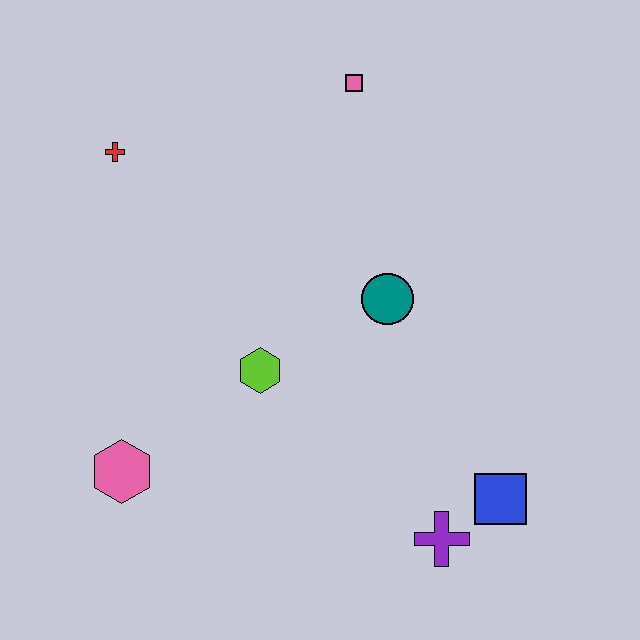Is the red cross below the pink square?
Yes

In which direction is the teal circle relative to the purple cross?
The teal circle is above the purple cross.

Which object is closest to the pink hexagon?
The lime hexagon is closest to the pink hexagon.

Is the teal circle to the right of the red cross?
Yes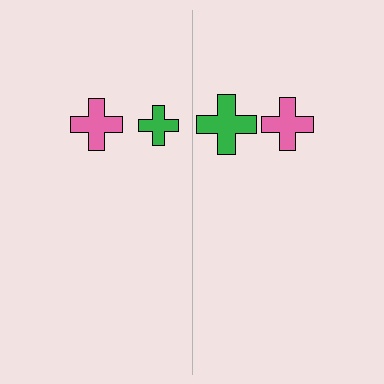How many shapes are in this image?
There are 4 shapes in this image.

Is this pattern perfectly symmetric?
No, the pattern is not perfectly symmetric. The green cross on the right side has a different size than its mirror counterpart.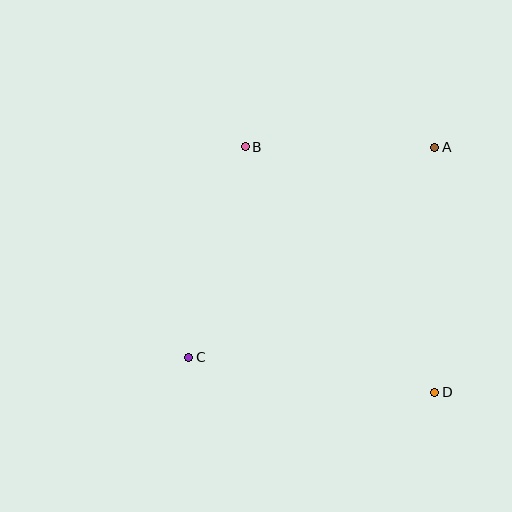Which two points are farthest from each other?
Points A and C are farthest from each other.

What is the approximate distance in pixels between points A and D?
The distance between A and D is approximately 245 pixels.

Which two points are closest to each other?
Points A and B are closest to each other.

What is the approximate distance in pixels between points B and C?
The distance between B and C is approximately 218 pixels.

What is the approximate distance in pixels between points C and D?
The distance between C and D is approximately 249 pixels.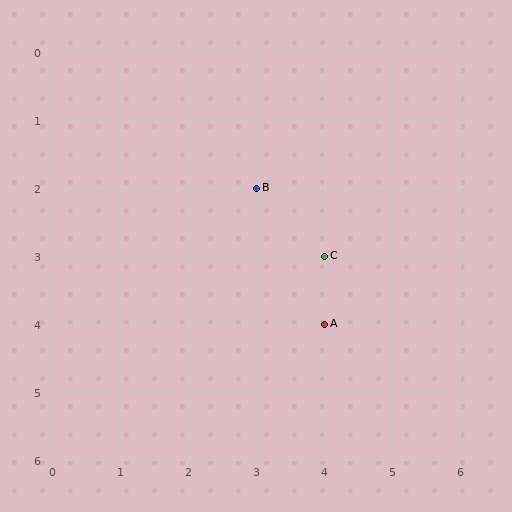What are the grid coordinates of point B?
Point B is at grid coordinates (3, 2).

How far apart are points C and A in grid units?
Points C and A are 1 row apart.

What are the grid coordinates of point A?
Point A is at grid coordinates (4, 4).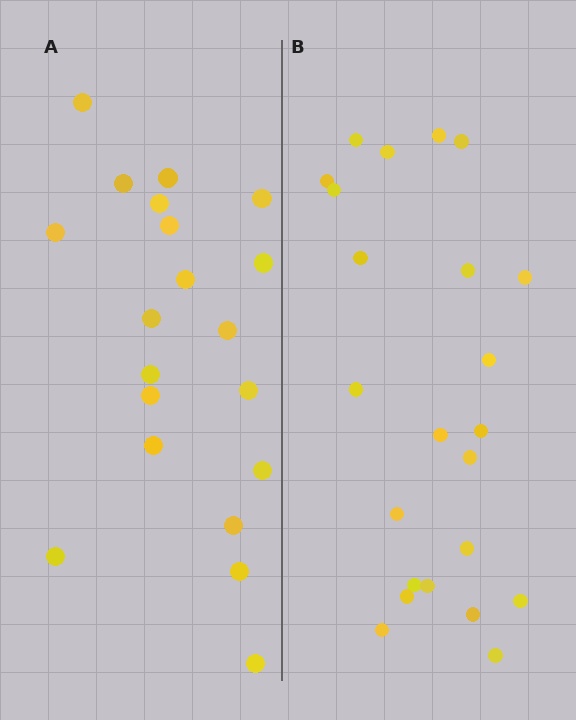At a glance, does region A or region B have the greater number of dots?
Region B (the right region) has more dots.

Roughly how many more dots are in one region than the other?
Region B has just a few more — roughly 2 or 3 more dots than region A.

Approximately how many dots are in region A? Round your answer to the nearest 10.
About 20 dots.